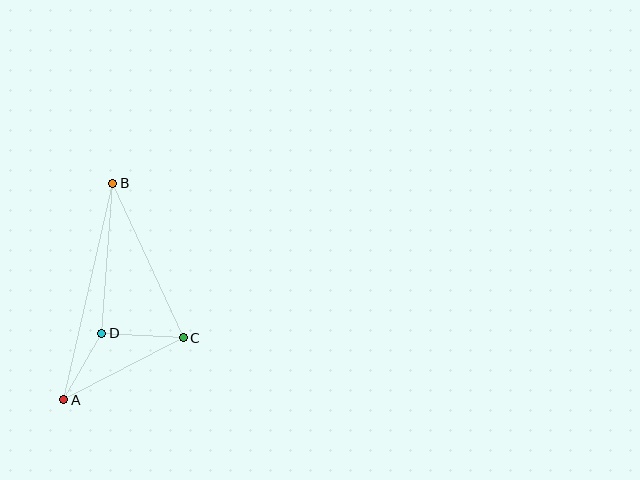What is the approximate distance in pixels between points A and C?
The distance between A and C is approximately 135 pixels.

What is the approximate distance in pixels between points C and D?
The distance between C and D is approximately 82 pixels.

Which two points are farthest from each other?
Points A and B are farthest from each other.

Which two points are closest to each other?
Points A and D are closest to each other.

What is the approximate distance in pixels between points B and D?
The distance between B and D is approximately 150 pixels.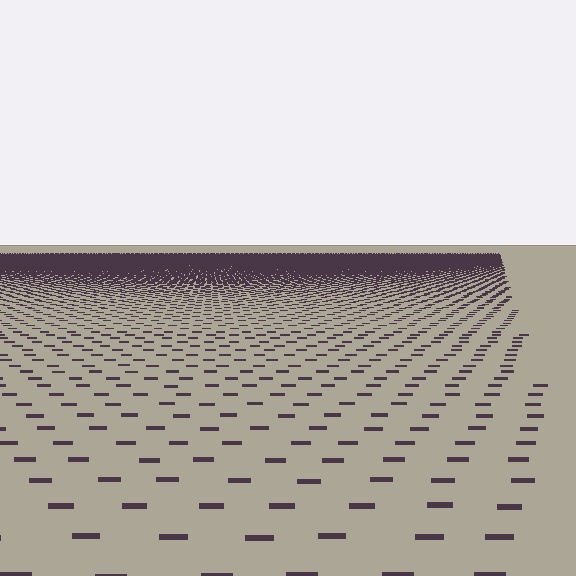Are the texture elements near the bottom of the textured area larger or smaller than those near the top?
Larger. Near the bottom, elements are closer to the viewer and appear at a bigger on-screen size.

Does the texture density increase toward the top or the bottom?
Density increases toward the top.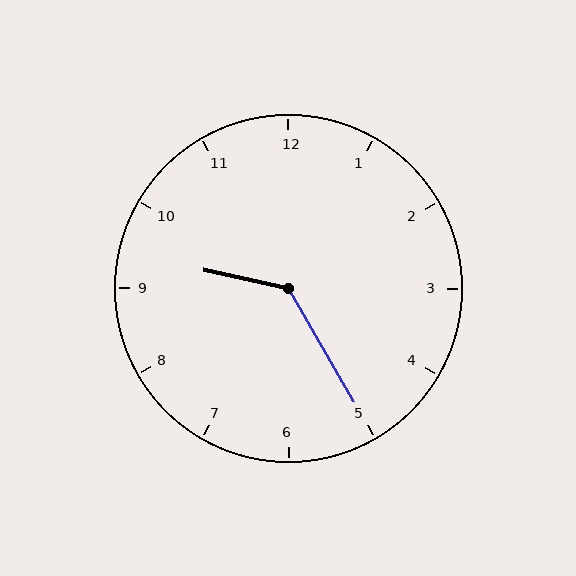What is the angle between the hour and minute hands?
Approximately 132 degrees.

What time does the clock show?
9:25.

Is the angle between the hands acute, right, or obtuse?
It is obtuse.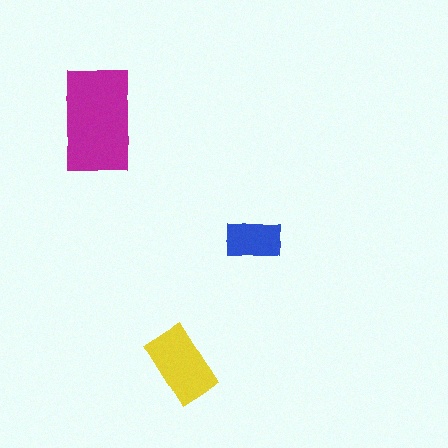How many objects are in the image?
There are 3 objects in the image.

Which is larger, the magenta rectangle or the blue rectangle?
The magenta one.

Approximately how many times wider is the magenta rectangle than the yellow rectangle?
About 1.5 times wider.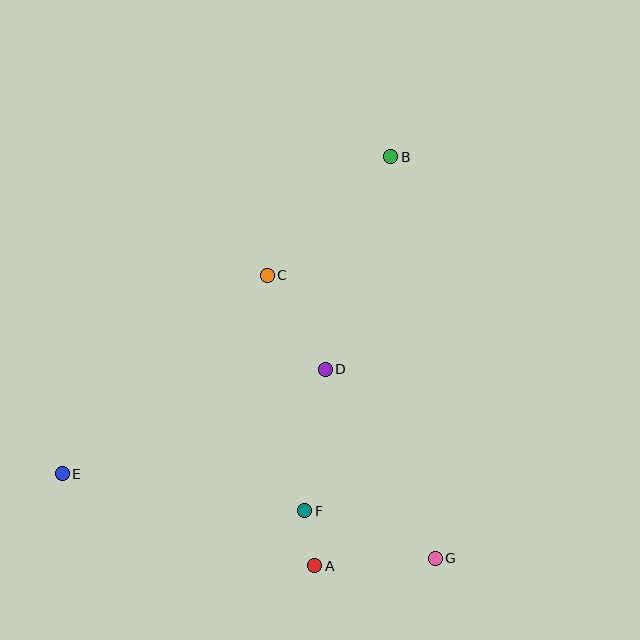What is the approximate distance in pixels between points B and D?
The distance between B and D is approximately 222 pixels.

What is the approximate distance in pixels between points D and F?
The distance between D and F is approximately 143 pixels.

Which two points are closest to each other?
Points A and F are closest to each other.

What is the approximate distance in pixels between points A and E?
The distance between A and E is approximately 269 pixels.